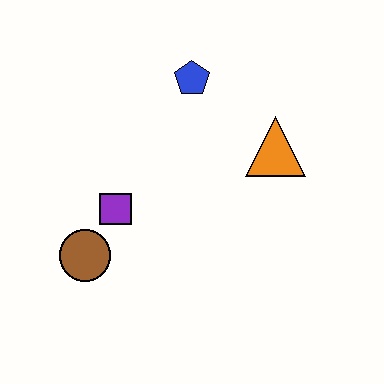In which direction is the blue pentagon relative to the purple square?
The blue pentagon is above the purple square.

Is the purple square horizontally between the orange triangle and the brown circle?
Yes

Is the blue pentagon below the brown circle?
No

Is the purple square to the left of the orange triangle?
Yes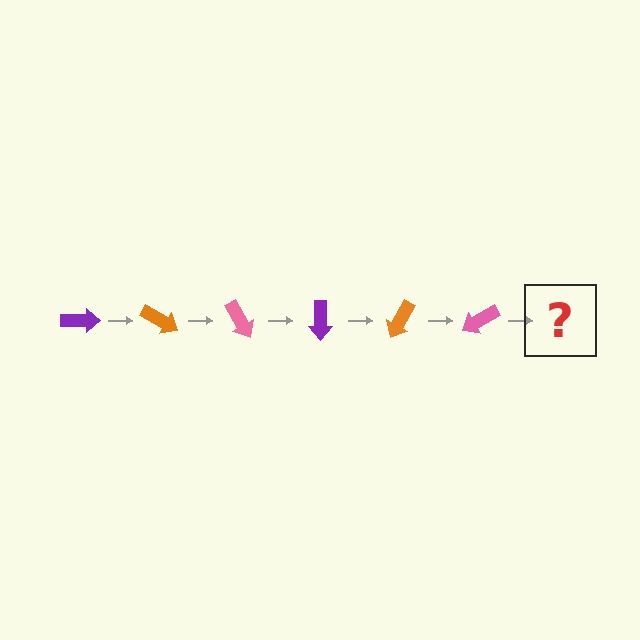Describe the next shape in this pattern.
It should be a purple arrow, rotated 180 degrees from the start.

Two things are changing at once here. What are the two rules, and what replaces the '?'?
The two rules are that it rotates 30 degrees each step and the color cycles through purple, orange, and pink. The '?' should be a purple arrow, rotated 180 degrees from the start.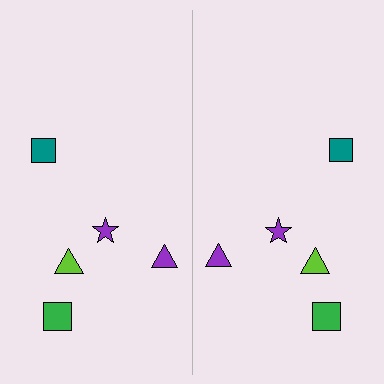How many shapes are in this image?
There are 10 shapes in this image.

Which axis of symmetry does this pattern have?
The pattern has a vertical axis of symmetry running through the center of the image.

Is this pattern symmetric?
Yes, this pattern has bilateral (reflection) symmetry.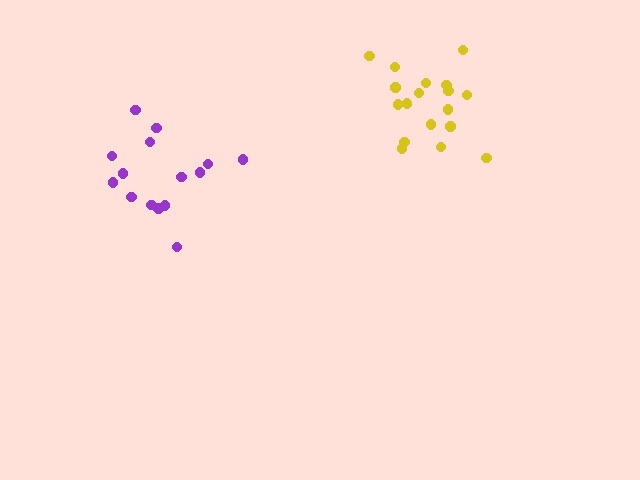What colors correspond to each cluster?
The clusters are colored: purple, yellow.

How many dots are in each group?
Group 1: 15 dots, Group 2: 18 dots (33 total).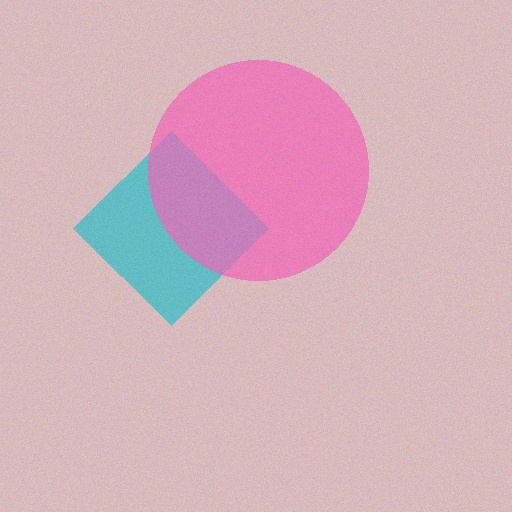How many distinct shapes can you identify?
There are 2 distinct shapes: a cyan diamond, a pink circle.